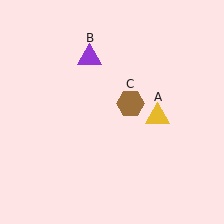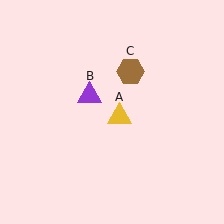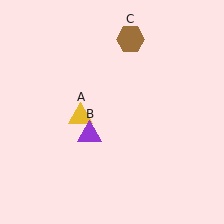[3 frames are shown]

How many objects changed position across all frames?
3 objects changed position: yellow triangle (object A), purple triangle (object B), brown hexagon (object C).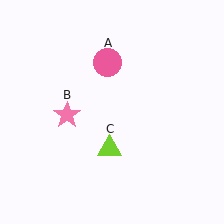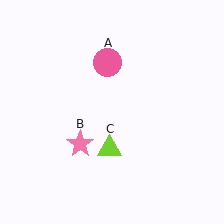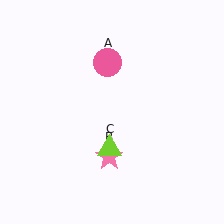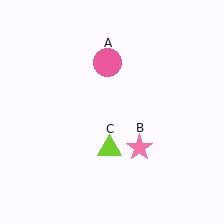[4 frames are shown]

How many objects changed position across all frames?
1 object changed position: pink star (object B).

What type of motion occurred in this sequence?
The pink star (object B) rotated counterclockwise around the center of the scene.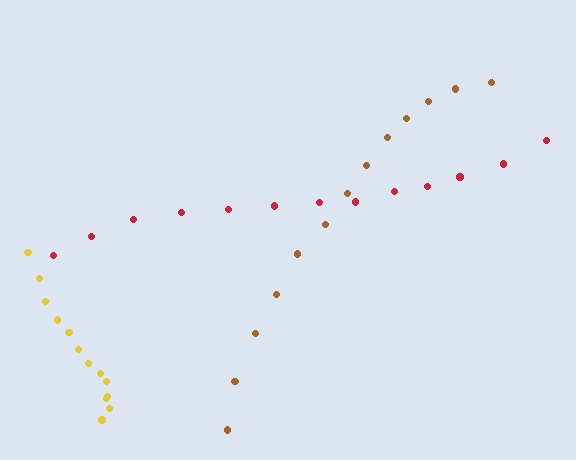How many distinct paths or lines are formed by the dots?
There are 3 distinct paths.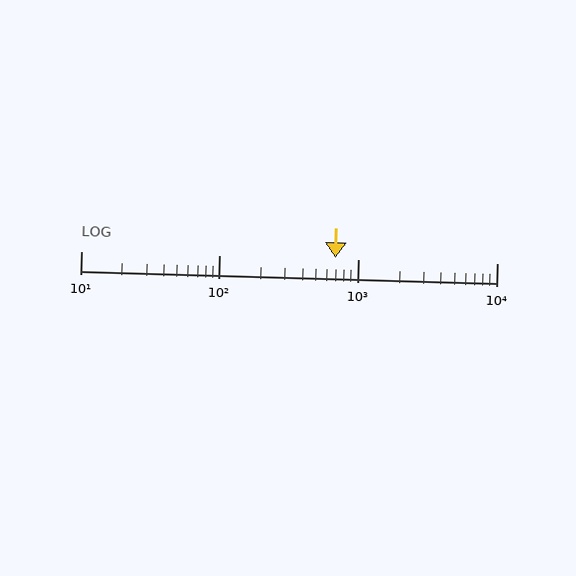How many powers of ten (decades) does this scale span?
The scale spans 3 decades, from 10 to 10000.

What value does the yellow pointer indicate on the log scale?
The pointer indicates approximately 690.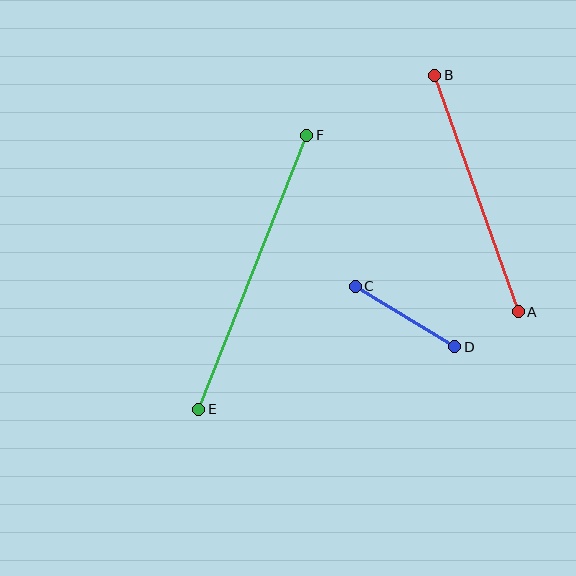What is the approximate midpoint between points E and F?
The midpoint is at approximately (253, 272) pixels.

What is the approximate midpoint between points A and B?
The midpoint is at approximately (476, 194) pixels.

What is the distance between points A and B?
The distance is approximately 251 pixels.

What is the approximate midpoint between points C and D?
The midpoint is at approximately (405, 317) pixels.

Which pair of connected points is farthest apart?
Points E and F are farthest apart.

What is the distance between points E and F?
The distance is approximately 295 pixels.